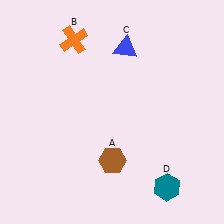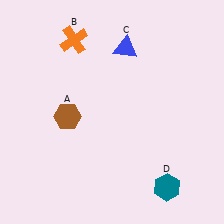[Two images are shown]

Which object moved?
The brown hexagon (A) moved left.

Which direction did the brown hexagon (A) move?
The brown hexagon (A) moved left.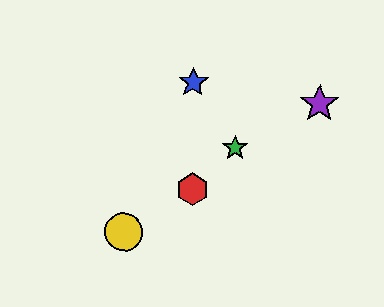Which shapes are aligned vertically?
The red hexagon, the blue star are aligned vertically.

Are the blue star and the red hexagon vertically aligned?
Yes, both are at x≈193.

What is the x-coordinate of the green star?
The green star is at x≈235.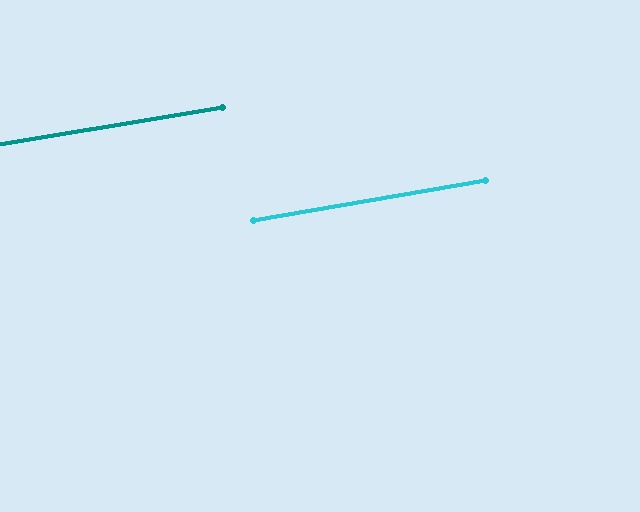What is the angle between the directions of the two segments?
Approximately 0 degrees.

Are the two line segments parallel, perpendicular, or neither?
Parallel — their directions differ by only 0.4°.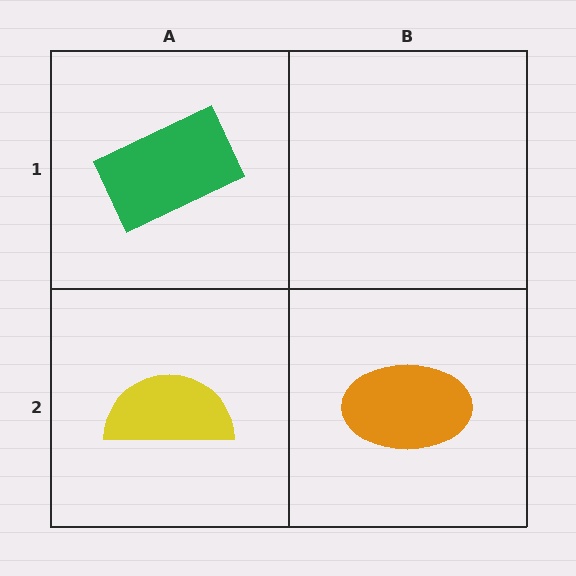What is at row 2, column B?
An orange ellipse.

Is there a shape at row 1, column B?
No, that cell is empty.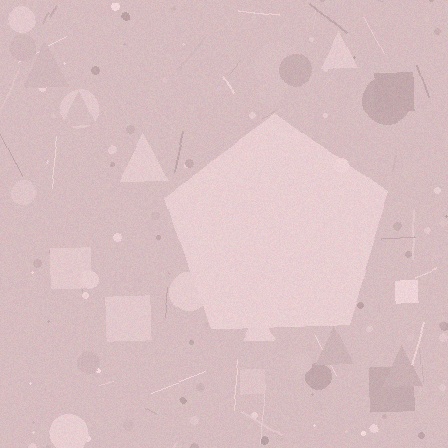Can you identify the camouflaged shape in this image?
The camouflaged shape is a pentagon.